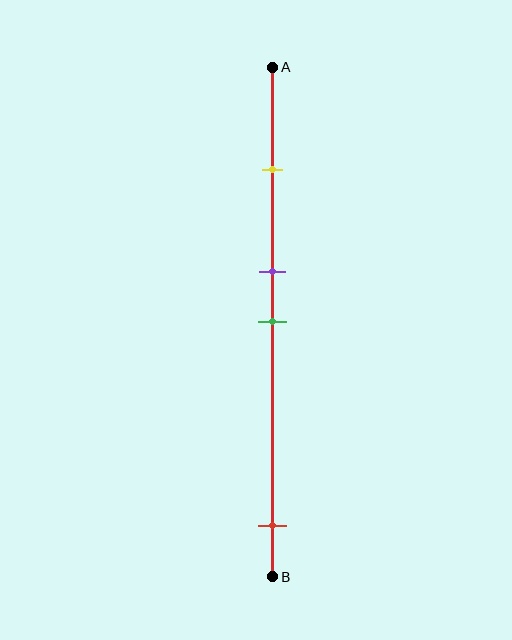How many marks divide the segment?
There are 4 marks dividing the segment.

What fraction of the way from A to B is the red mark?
The red mark is approximately 90% (0.9) of the way from A to B.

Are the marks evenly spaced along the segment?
No, the marks are not evenly spaced.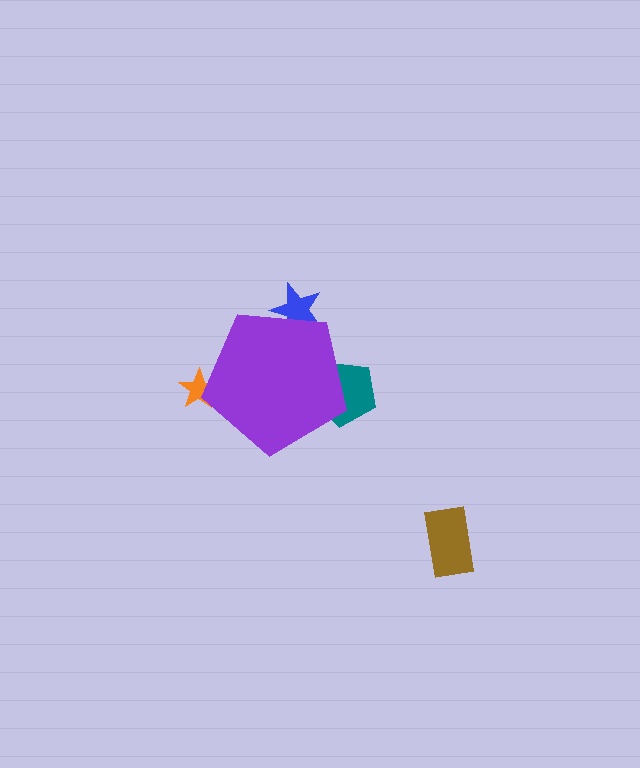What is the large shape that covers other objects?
A purple pentagon.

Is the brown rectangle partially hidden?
No, the brown rectangle is fully visible.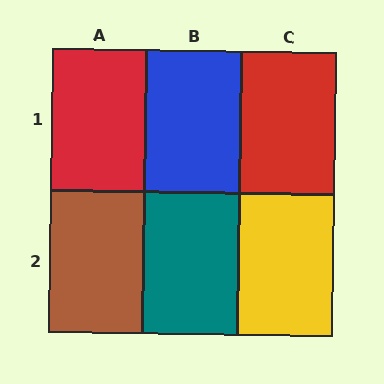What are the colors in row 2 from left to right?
Brown, teal, yellow.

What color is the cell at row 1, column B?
Blue.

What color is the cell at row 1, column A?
Red.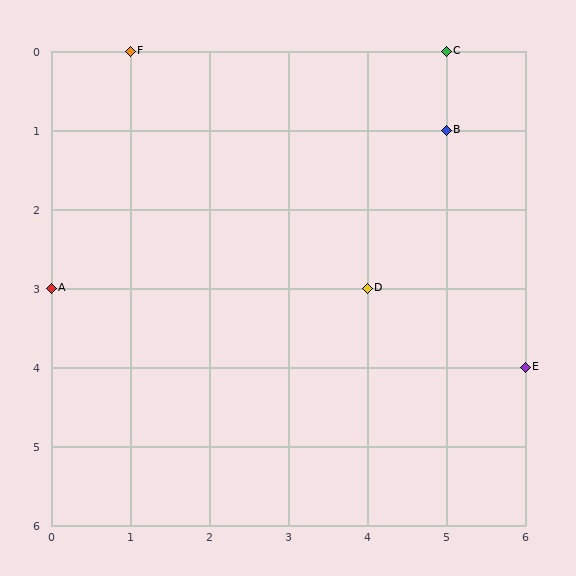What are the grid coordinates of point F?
Point F is at grid coordinates (1, 0).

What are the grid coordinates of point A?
Point A is at grid coordinates (0, 3).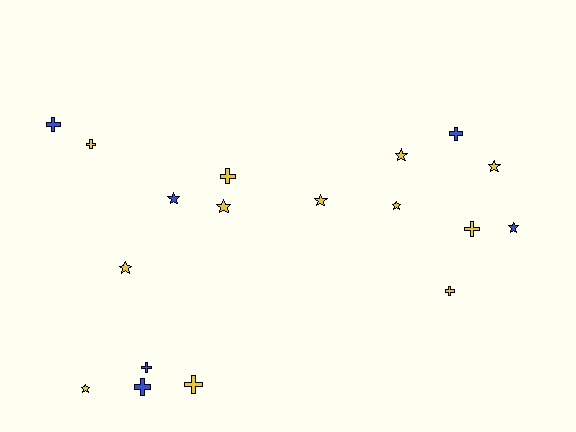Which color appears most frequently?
Yellow, with 12 objects.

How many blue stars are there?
There are 2 blue stars.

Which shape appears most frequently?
Cross, with 9 objects.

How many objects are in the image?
There are 18 objects.